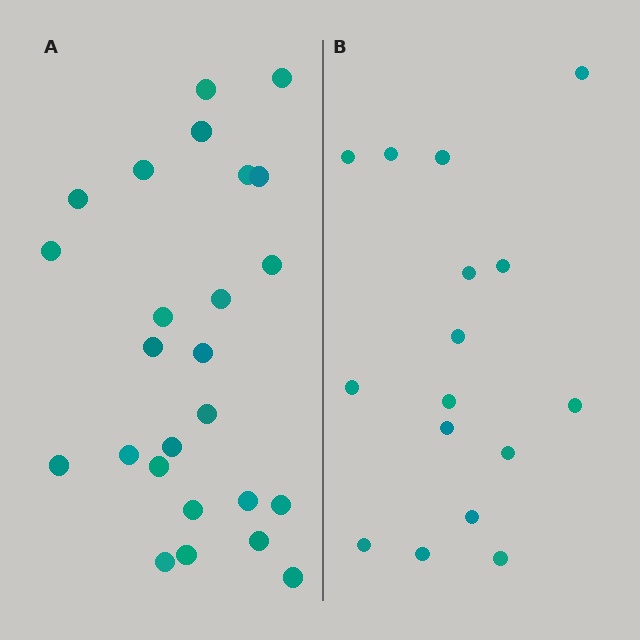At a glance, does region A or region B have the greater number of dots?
Region A (the left region) has more dots.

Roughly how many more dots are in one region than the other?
Region A has roughly 8 or so more dots than region B.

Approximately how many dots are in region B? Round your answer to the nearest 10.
About 20 dots. (The exact count is 16, which rounds to 20.)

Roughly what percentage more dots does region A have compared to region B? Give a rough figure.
About 55% more.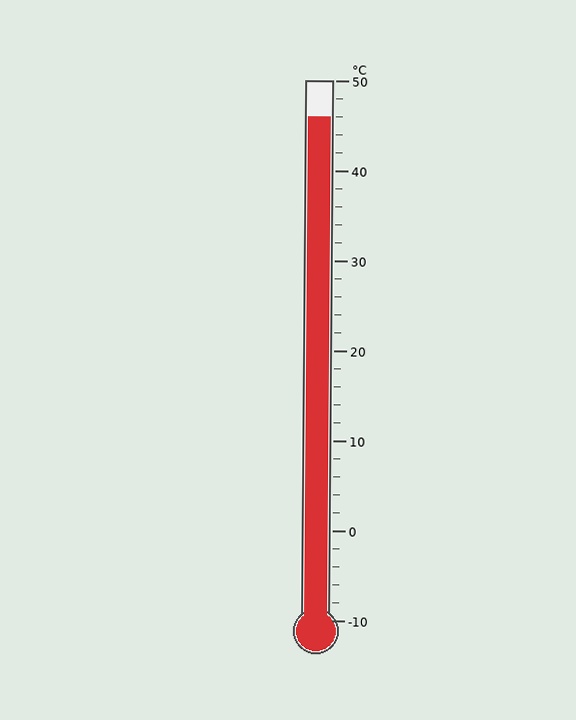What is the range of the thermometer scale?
The thermometer scale ranges from -10°C to 50°C.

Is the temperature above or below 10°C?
The temperature is above 10°C.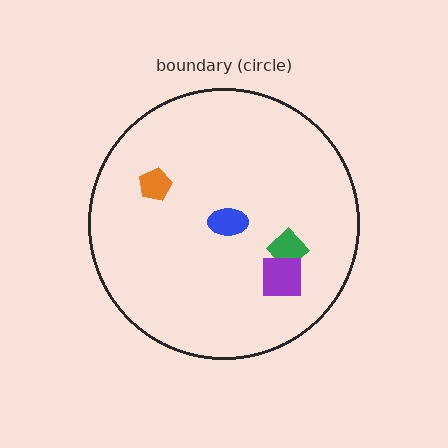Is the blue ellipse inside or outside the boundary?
Inside.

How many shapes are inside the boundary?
4 inside, 0 outside.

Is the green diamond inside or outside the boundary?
Inside.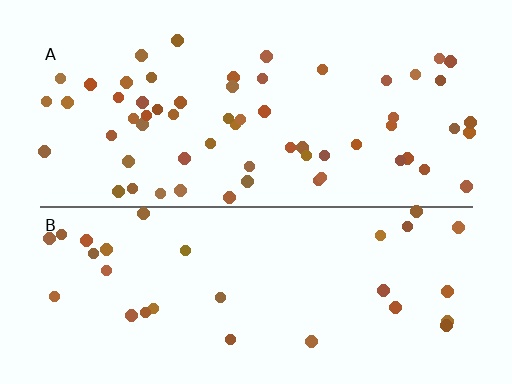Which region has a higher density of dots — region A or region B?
A (the top).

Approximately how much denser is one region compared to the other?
Approximately 2.0× — region A over region B.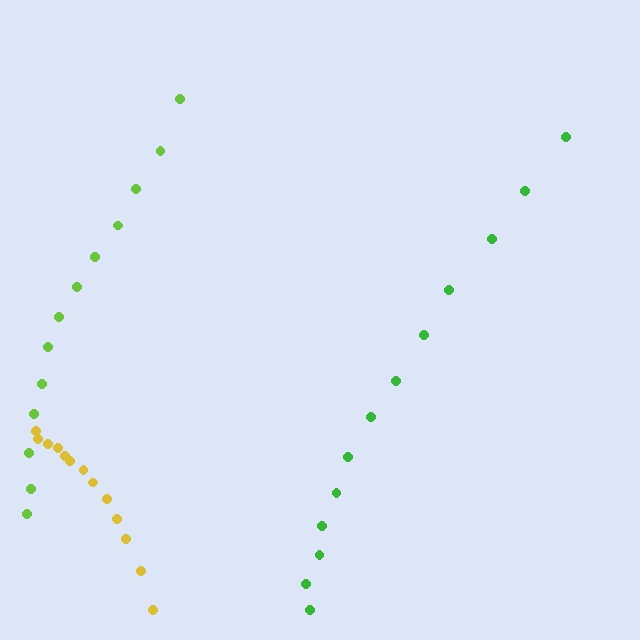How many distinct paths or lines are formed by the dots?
There are 3 distinct paths.